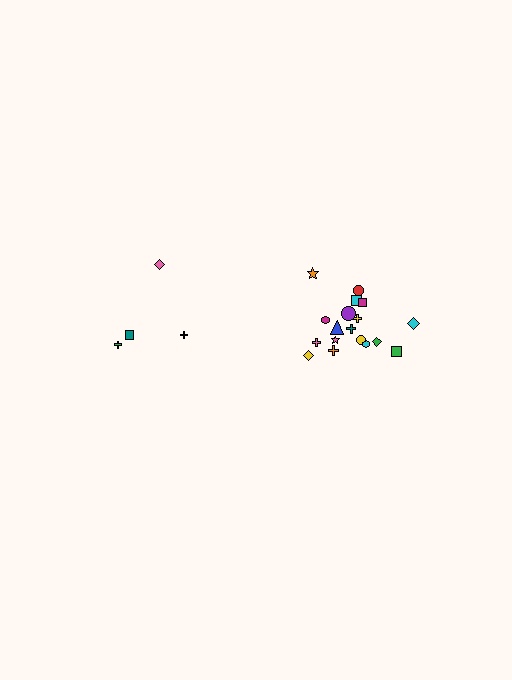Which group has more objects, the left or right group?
The right group.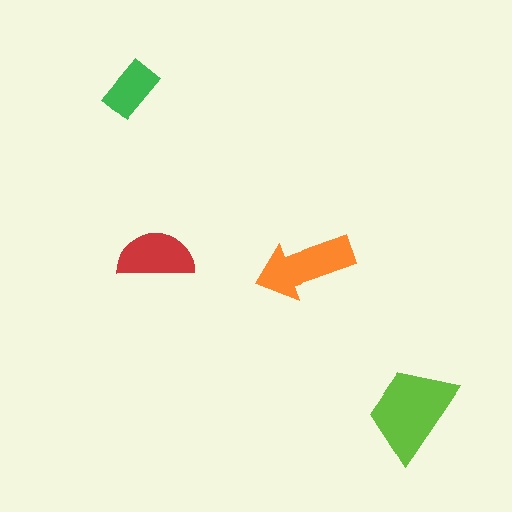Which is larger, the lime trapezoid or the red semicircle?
The lime trapezoid.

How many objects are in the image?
There are 4 objects in the image.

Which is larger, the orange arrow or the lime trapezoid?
The lime trapezoid.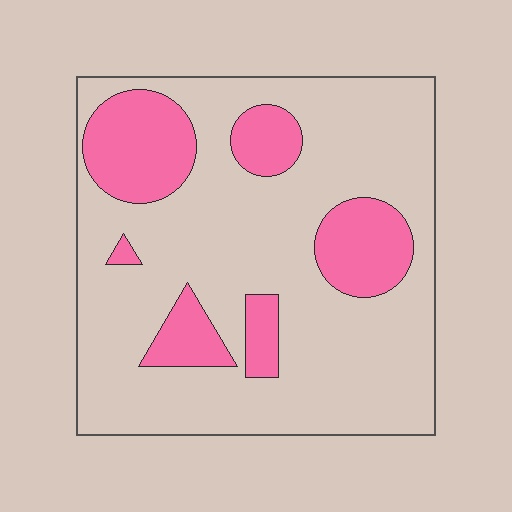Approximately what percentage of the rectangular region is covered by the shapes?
Approximately 25%.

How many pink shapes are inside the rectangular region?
6.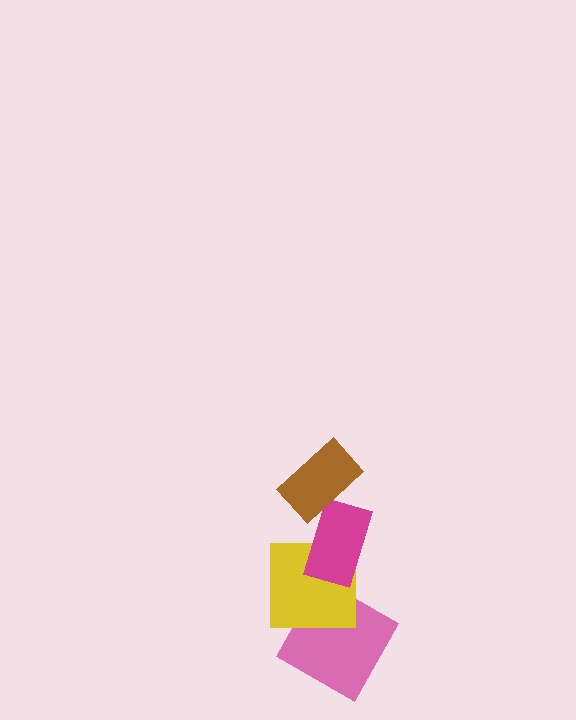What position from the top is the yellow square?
The yellow square is 3rd from the top.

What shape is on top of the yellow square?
The magenta rectangle is on top of the yellow square.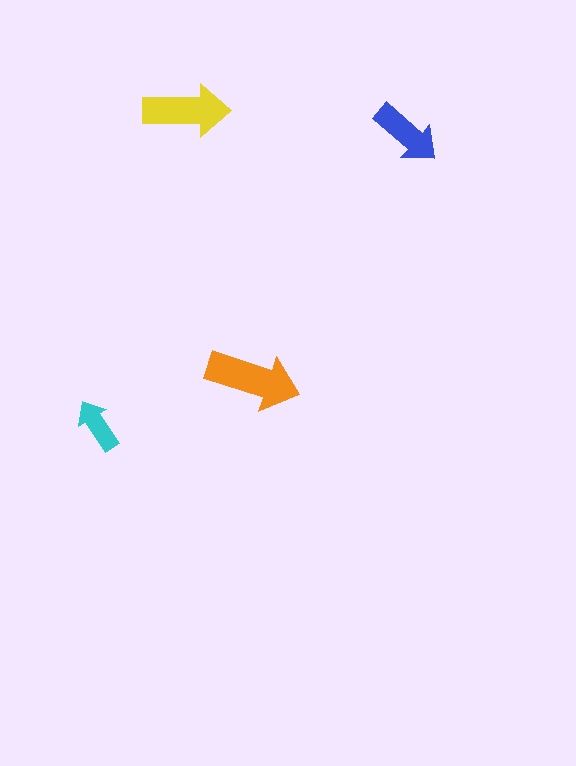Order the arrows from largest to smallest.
the orange one, the yellow one, the blue one, the cyan one.